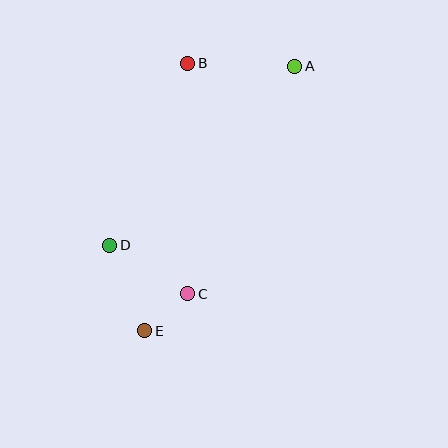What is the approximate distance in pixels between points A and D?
The distance between A and D is approximately 257 pixels.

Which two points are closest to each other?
Points C and E are closest to each other.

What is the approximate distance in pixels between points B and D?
The distance between B and D is approximately 198 pixels.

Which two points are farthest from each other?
Points A and E are farthest from each other.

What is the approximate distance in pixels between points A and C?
The distance between A and C is approximately 251 pixels.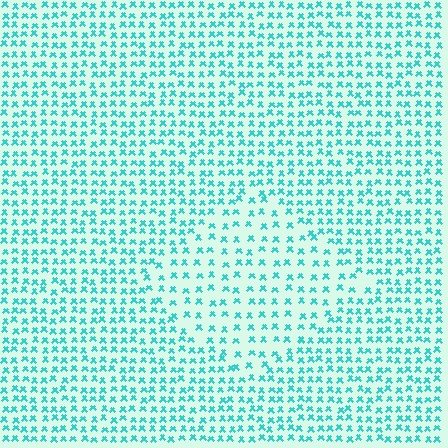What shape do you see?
I see a diamond.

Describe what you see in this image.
The image contains small cyan elements arranged at two different densities. A diamond-shaped region is visible where the elements are less densely packed than the surrounding area.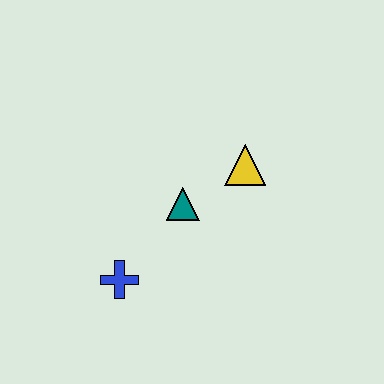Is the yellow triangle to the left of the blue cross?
No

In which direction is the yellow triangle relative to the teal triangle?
The yellow triangle is to the right of the teal triangle.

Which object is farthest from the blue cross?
The yellow triangle is farthest from the blue cross.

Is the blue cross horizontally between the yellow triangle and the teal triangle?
No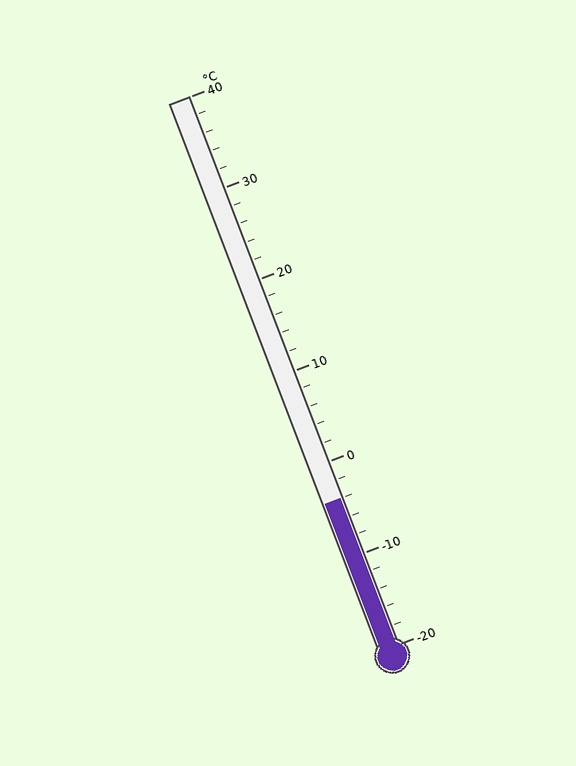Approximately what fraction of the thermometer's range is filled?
The thermometer is filled to approximately 25% of its range.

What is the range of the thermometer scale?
The thermometer scale ranges from -20°C to 40°C.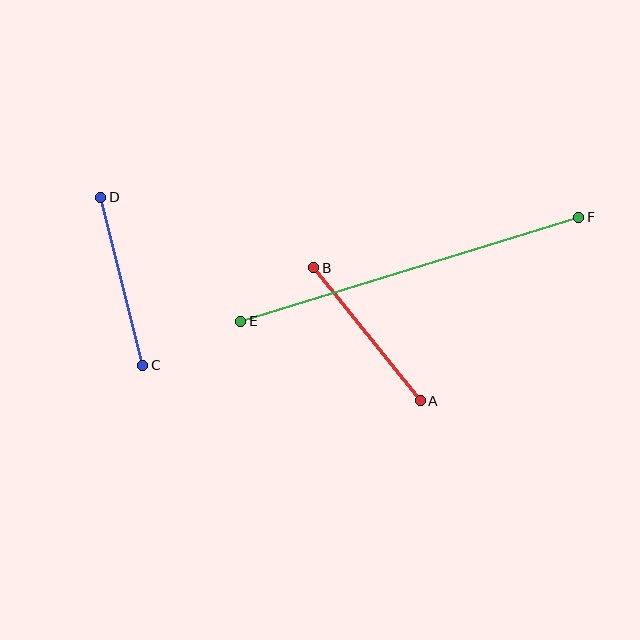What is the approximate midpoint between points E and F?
The midpoint is at approximately (410, 269) pixels.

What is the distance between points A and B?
The distance is approximately 170 pixels.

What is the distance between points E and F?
The distance is approximately 354 pixels.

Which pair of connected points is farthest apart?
Points E and F are farthest apart.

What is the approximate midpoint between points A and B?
The midpoint is at approximately (367, 334) pixels.